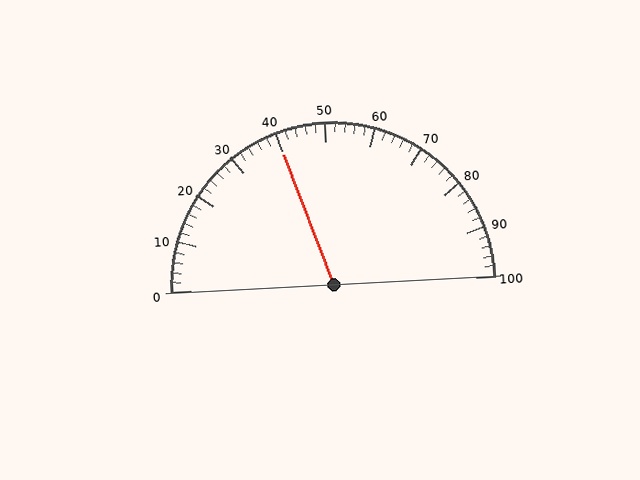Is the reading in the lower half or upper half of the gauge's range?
The reading is in the lower half of the range (0 to 100).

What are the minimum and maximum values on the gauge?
The gauge ranges from 0 to 100.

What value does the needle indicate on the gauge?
The needle indicates approximately 40.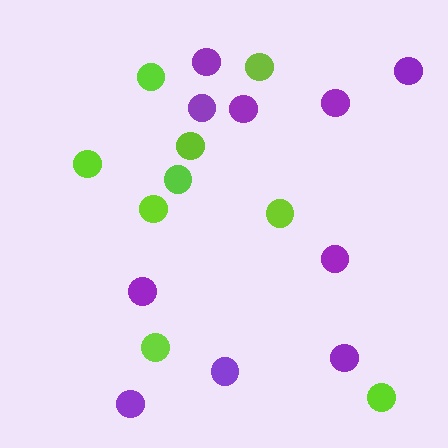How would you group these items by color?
There are 2 groups: one group of lime circles (9) and one group of purple circles (10).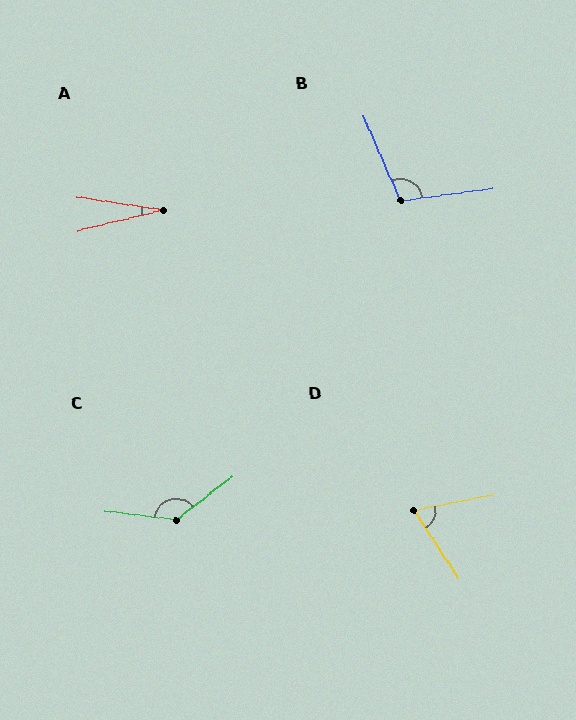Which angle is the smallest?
A, at approximately 22 degrees.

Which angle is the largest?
C, at approximately 135 degrees.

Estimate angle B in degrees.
Approximately 106 degrees.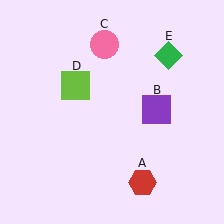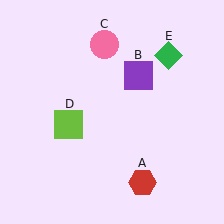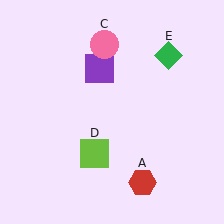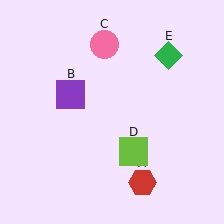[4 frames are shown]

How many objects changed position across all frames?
2 objects changed position: purple square (object B), lime square (object D).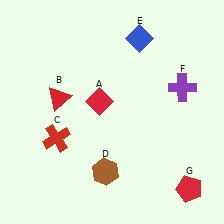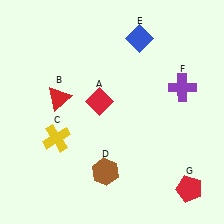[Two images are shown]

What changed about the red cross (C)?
In Image 1, C is red. In Image 2, it changed to yellow.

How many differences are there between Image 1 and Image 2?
There is 1 difference between the two images.